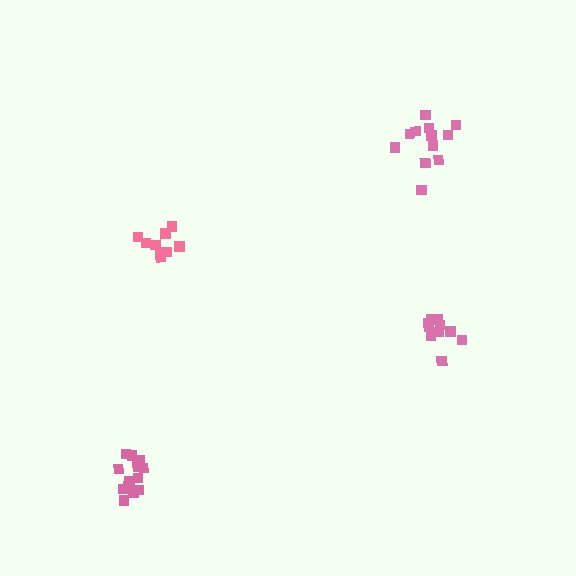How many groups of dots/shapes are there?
There are 4 groups.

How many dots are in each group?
Group 1: 10 dots, Group 2: 10 dots, Group 3: 13 dots, Group 4: 12 dots (45 total).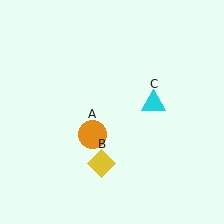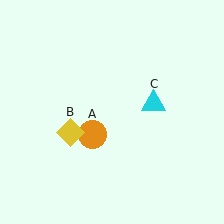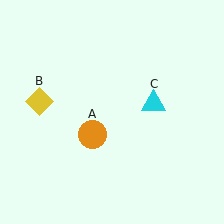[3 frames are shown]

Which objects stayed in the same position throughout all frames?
Orange circle (object A) and cyan triangle (object C) remained stationary.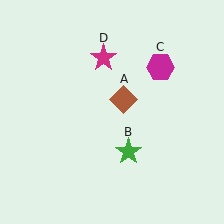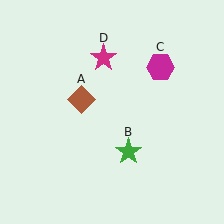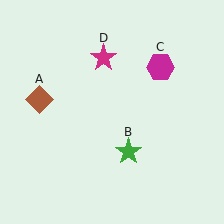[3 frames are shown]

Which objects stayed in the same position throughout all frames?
Green star (object B) and magenta hexagon (object C) and magenta star (object D) remained stationary.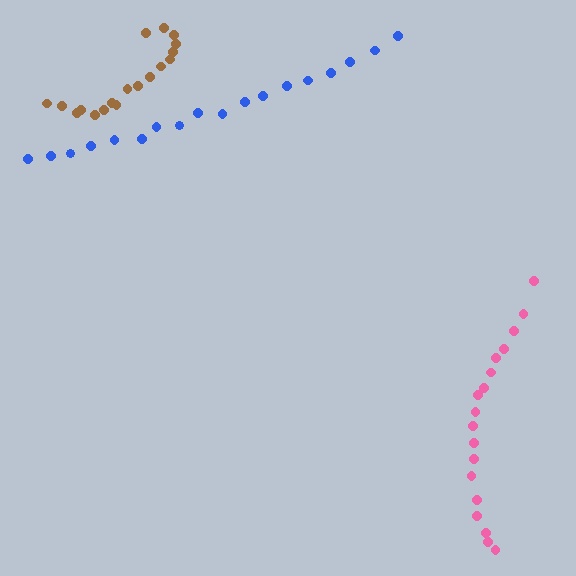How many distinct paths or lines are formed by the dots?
There are 3 distinct paths.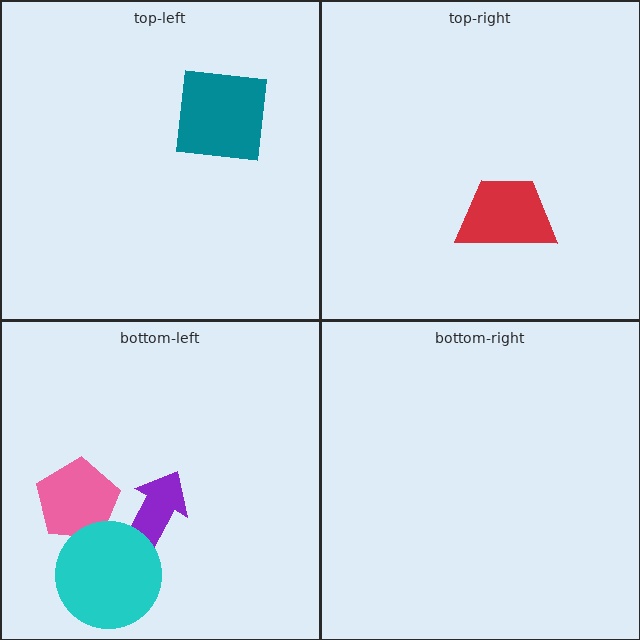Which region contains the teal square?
The top-left region.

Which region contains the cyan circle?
The bottom-left region.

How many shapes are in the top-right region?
1.